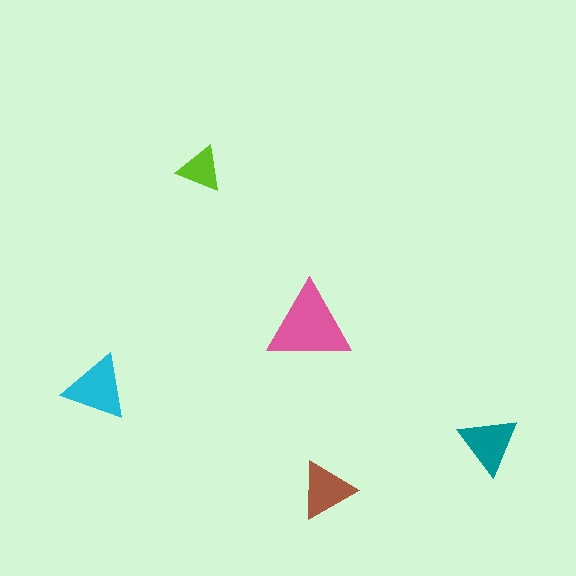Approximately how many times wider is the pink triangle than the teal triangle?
About 1.5 times wider.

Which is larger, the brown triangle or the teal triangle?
The teal one.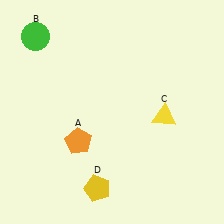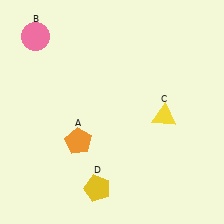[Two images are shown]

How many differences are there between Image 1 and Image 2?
There is 1 difference between the two images.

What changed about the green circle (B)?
In Image 1, B is green. In Image 2, it changed to pink.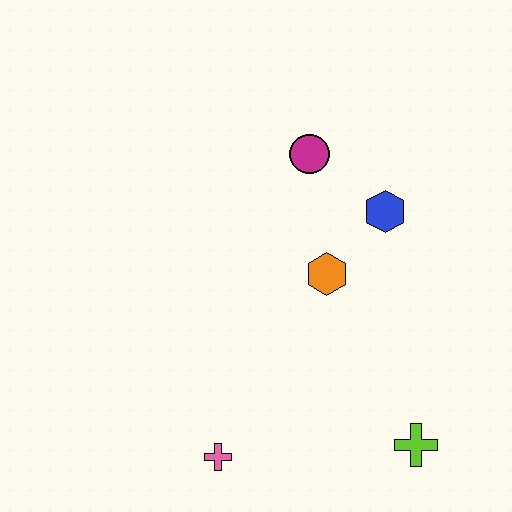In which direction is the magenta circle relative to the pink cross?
The magenta circle is above the pink cross.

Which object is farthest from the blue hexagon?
The pink cross is farthest from the blue hexagon.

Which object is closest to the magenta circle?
The blue hexagon is closest to the magenta circle.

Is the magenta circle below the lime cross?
No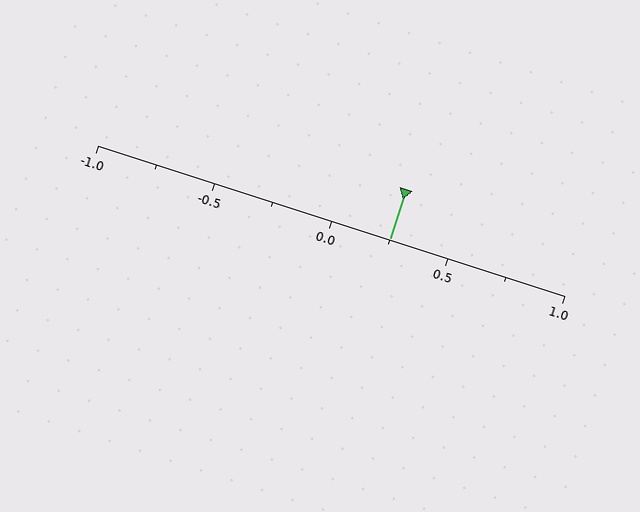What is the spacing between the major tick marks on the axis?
The major ticks are spaced 0.5 apart.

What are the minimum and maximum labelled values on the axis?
The axis runs from -1.0 to 1.0.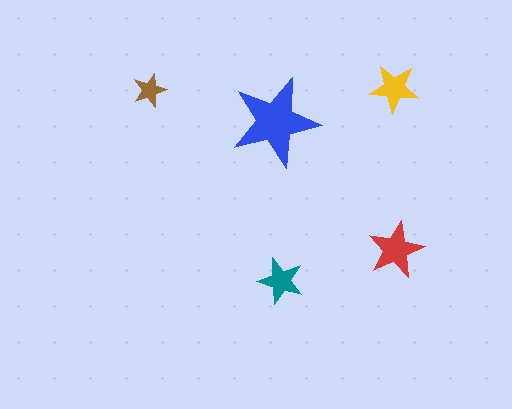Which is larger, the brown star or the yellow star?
The yellow one.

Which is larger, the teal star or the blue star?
The blue one.